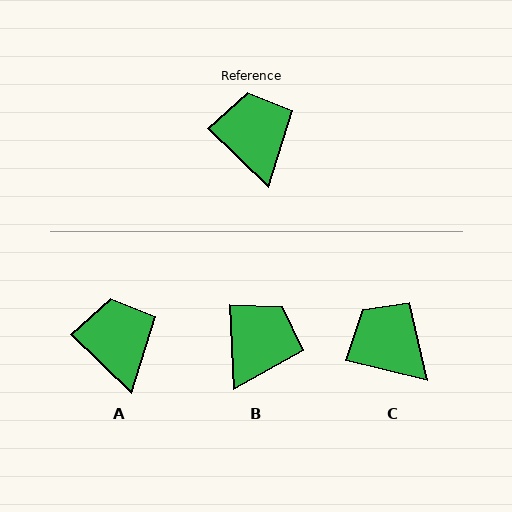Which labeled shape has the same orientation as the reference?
A.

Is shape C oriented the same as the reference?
No, it is off by about 30 degrees.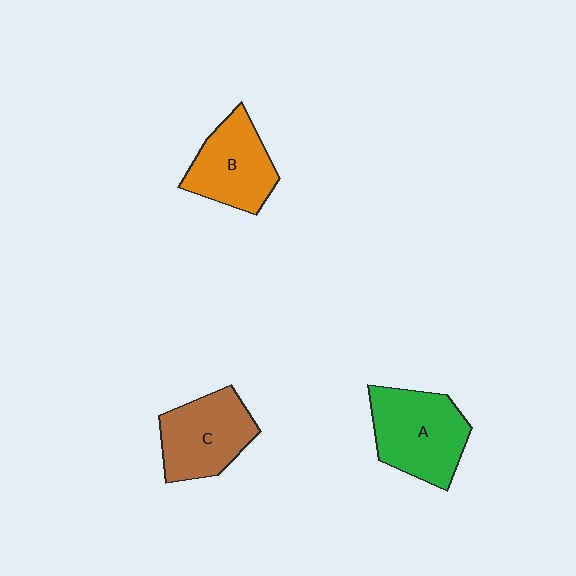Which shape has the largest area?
Shape A (green).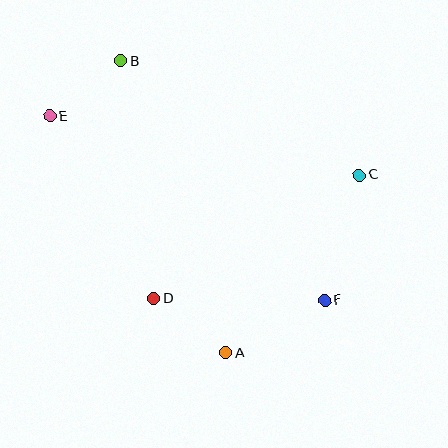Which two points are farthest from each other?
Points E and F are farthest from each other.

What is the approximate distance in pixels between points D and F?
The distance between D and F is approximately 170 pixels.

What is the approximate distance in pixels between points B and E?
The distance between B and E is approximately 90 pixels.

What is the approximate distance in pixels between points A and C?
The distance between A and C is approximately 222 pixels.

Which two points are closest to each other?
Points A and D are closest to each other.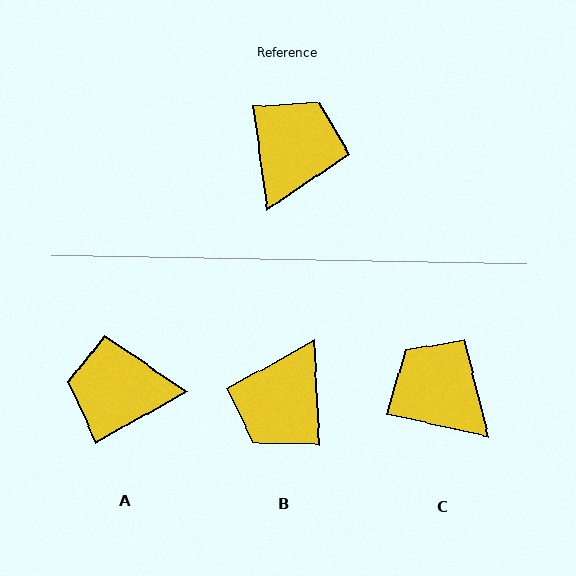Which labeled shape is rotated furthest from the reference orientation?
B, about 175 degrees away.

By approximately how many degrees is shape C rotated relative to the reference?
Approximately 70 degrees counter-clockwise.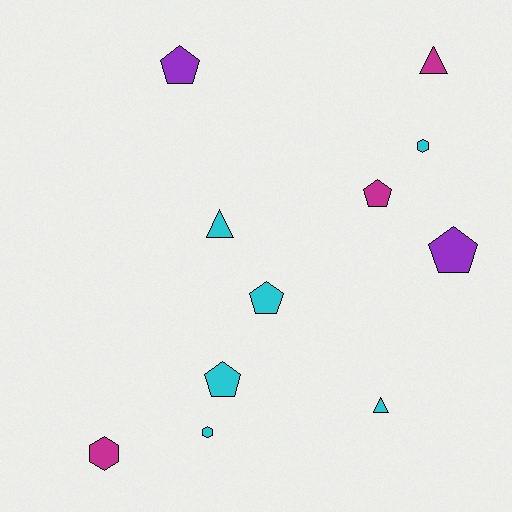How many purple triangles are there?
There are no purple triangles.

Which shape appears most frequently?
Pentagon, with 5 objects.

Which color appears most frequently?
Cyan, with 6 objects.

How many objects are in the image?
There are 11 objects.